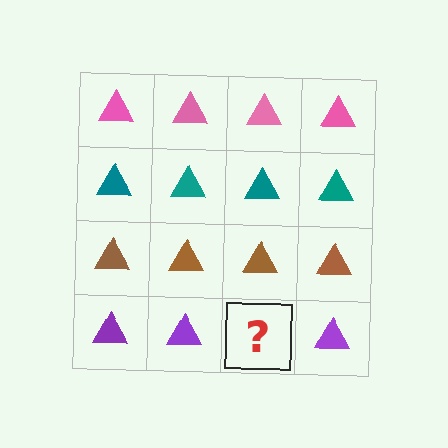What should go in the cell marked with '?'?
The missing cell should contain a purple triangle.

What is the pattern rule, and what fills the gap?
The rule is that each row has a consistent color. The gap should be filled with a purple triangle.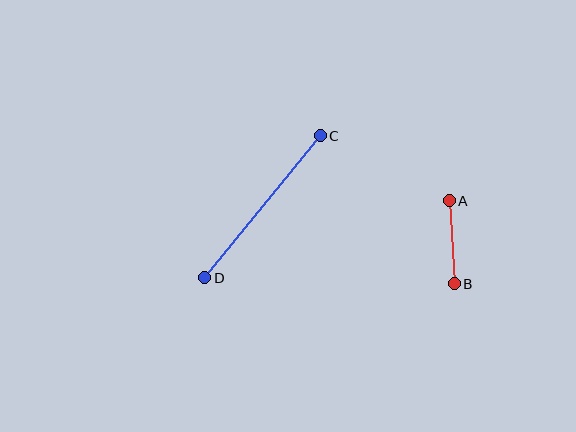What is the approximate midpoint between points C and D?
The midpoint is at approximately (263, 207) pixels.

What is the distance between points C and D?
The distance is approximately 183 pixels.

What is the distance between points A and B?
The distance is approximately 83 pixels.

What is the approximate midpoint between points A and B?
The midpoint is at approximately (452, 242) pixels.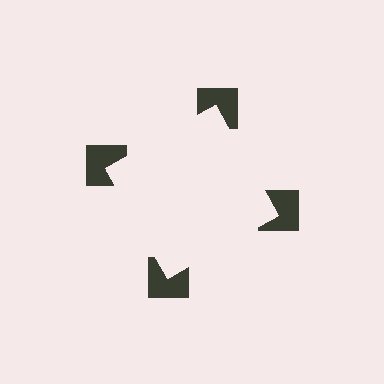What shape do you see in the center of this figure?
An illusory square — its edges are inferred from the aligned wedge cuts in the notched squares, not physically drawn.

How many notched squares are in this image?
There are 4 — one at each vertex of the illusory square.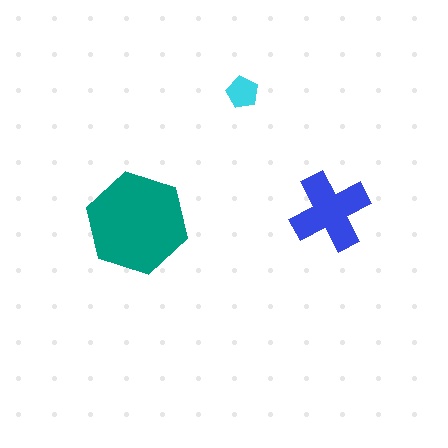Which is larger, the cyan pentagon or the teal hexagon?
The teal hexagon.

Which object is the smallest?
The cyan pentagon.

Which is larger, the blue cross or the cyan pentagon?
The blue cross.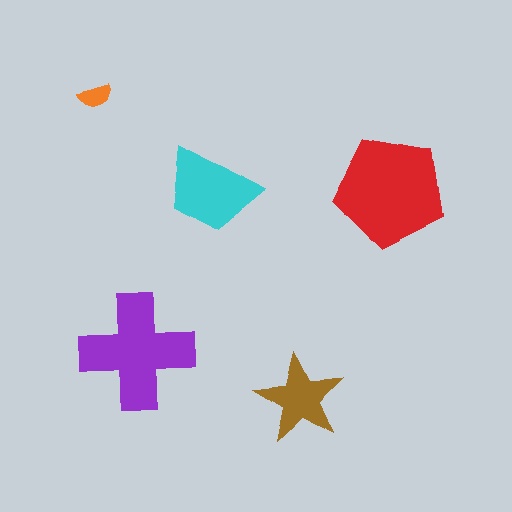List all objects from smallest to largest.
The orange semicircle, the brown star, the cyan trapezoid, the purple cross, the red pentagon.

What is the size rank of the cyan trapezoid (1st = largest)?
3rd.